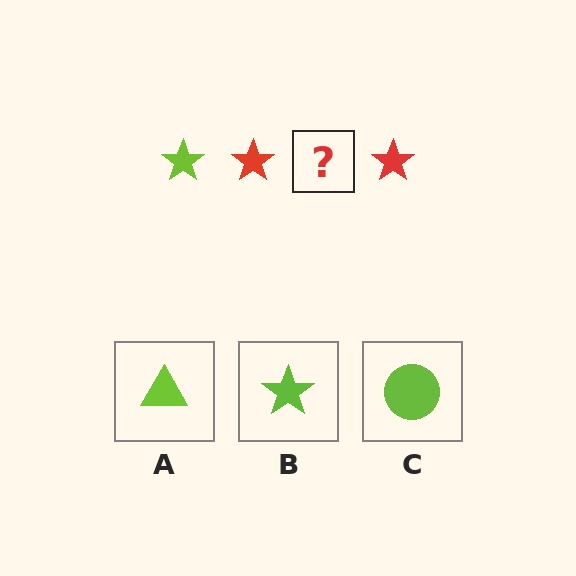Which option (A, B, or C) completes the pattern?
B.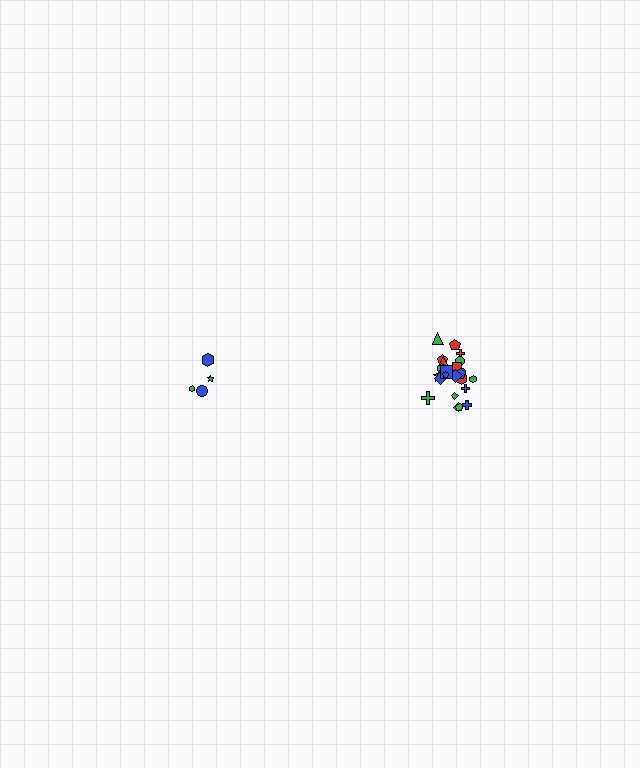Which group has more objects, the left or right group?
The right group.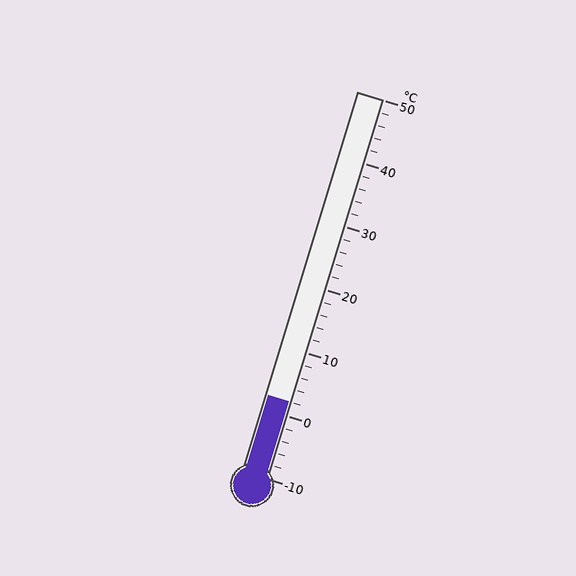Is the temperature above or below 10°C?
The temperature is below 10°C.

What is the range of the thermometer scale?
The thermometer scale ranges from -10°C to 50°C.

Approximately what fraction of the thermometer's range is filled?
The thermometer is filled to approximately 20% of its range.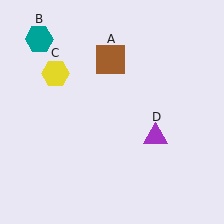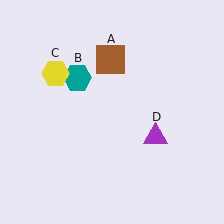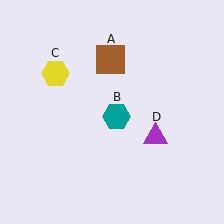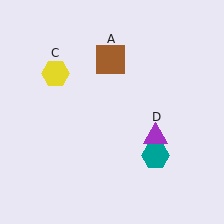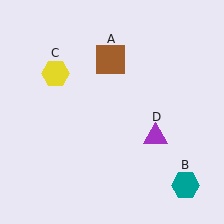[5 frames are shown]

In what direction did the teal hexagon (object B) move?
The teal hexagon (object B) moved down and to the right.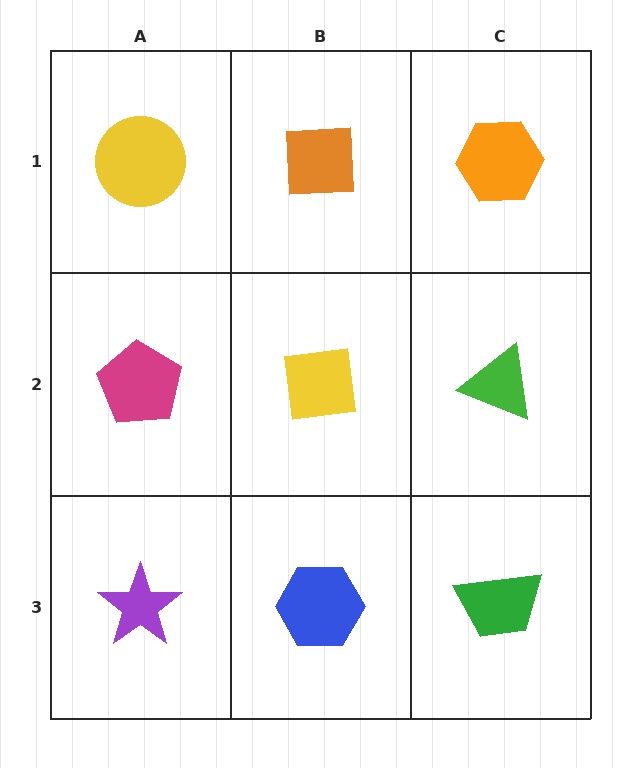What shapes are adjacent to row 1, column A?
A magenta pentagon (row 2, column A), an orange square (row 1, column B).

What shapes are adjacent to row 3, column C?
A green triangle (row 2, column C), a blue hexagon (row 3, column B).